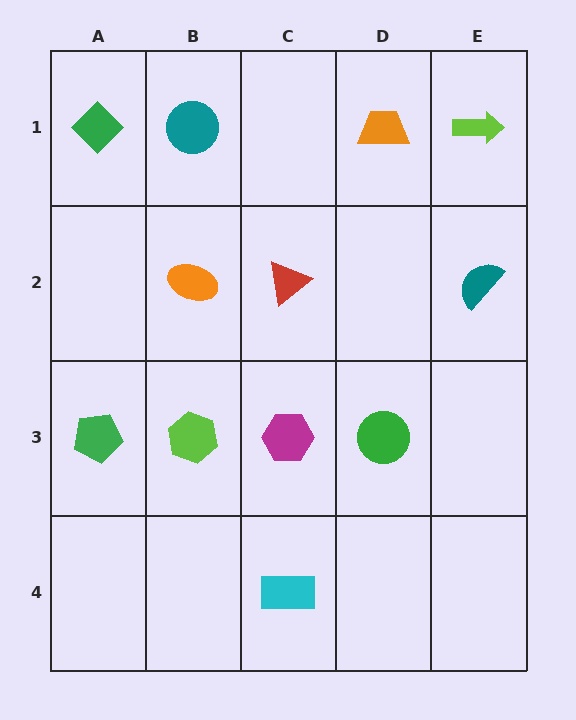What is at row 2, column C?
A red triangle.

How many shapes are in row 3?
4 shapes.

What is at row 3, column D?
A green circle.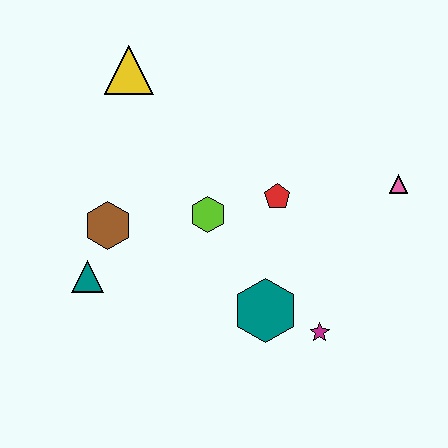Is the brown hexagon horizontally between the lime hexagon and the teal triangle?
Yes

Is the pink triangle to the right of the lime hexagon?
Yes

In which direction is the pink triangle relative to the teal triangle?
The pink triangle is to the right of the teal triangle.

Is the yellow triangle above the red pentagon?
Yes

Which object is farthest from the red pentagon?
The teal triangle is farthest from the red pentagon.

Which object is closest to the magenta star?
The teal hexagon is closest to the magenta star.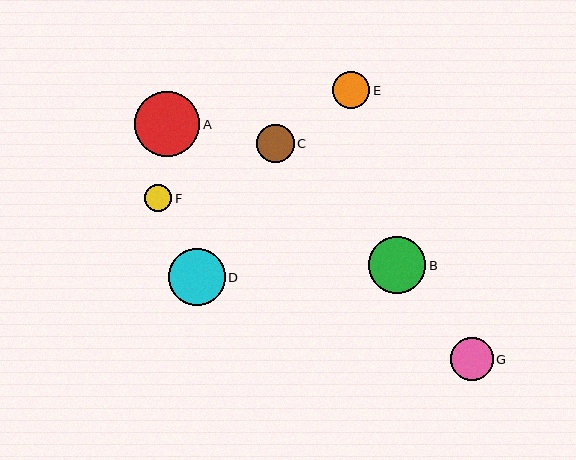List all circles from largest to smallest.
From largest to smallest: A, B, D, G, C, E, F.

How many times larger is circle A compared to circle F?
Circle A is approximately 2.4 times the size of circle F.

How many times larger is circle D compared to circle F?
Circle D is approximately 2.1 times the size of circle F.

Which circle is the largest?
Circle A is the largest with a size of approximately 65 pixels.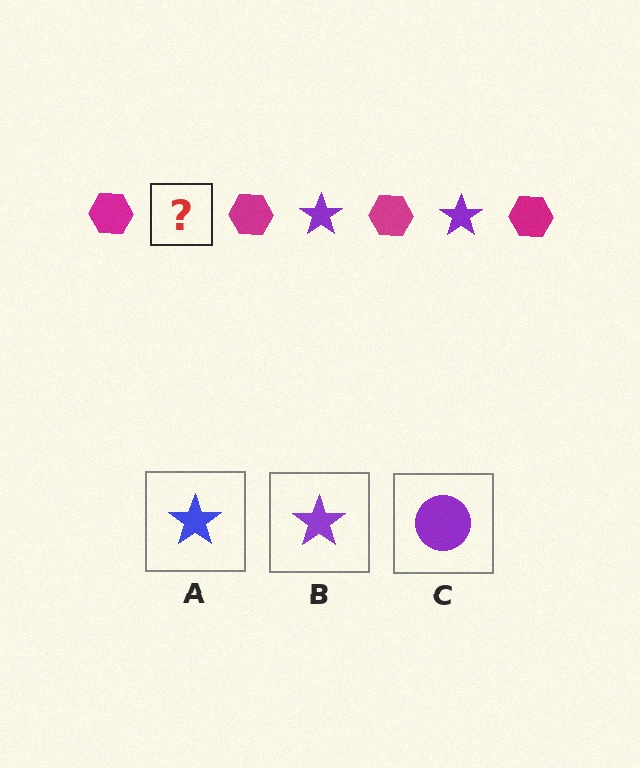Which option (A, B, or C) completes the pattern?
B.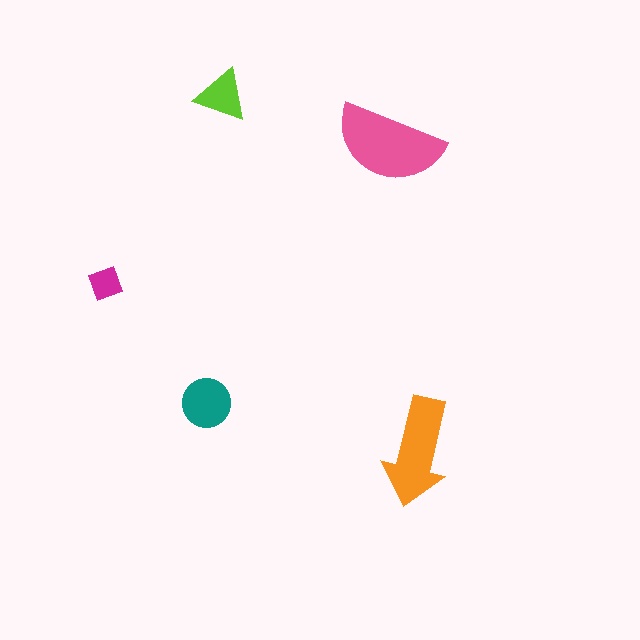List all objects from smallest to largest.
The magenta diamond, the lime triangle, the teal circle, the orange arrow, the pink semicircle.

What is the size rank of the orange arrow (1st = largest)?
2nd.